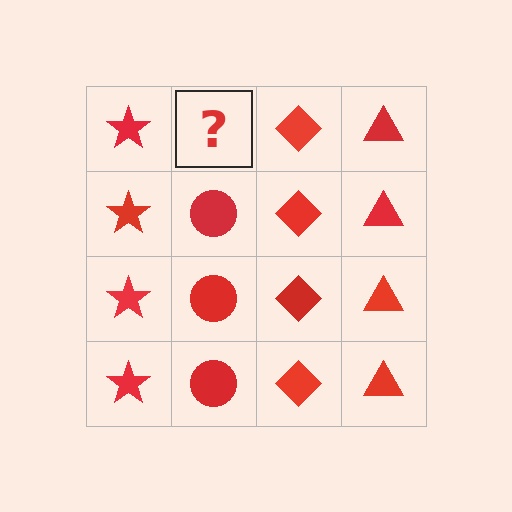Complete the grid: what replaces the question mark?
The question mark should be replaced with a red circle.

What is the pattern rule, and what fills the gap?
The rule is that each column has a consistent shape. The gap should be filled with a red circle.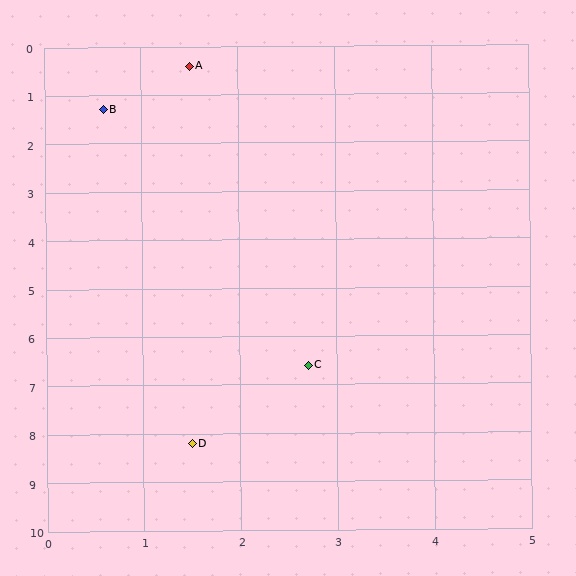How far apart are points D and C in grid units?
Points D and C are about 2.0 grid units apart.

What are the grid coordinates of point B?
Point B is at approximately (0.6, 1.3).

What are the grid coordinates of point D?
Point D is at approximately (1.5, 8.2).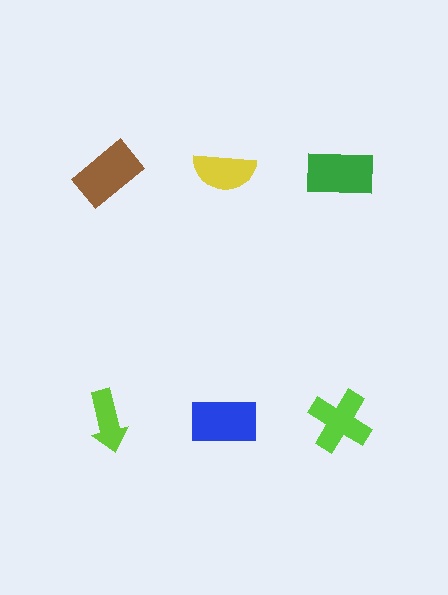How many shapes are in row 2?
3 shapes.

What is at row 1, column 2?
A yellow semicircle.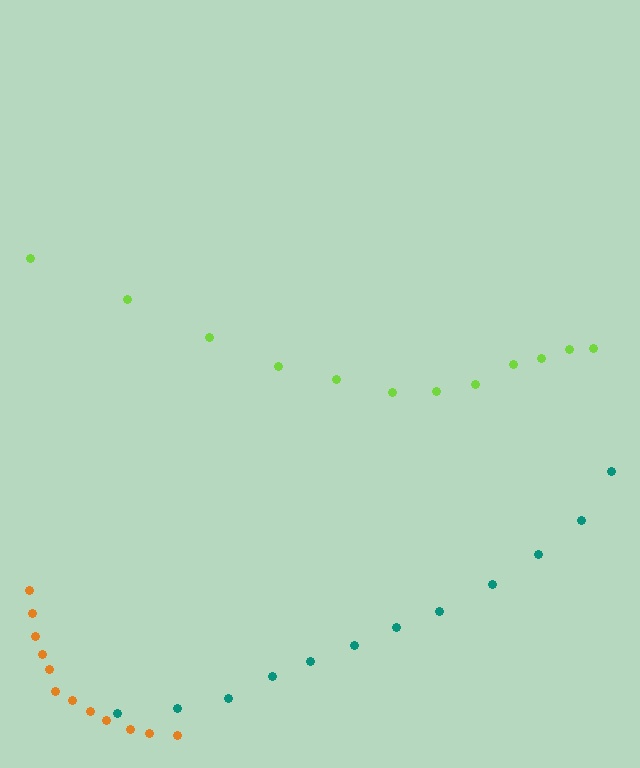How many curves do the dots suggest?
There are 3 distinct paths.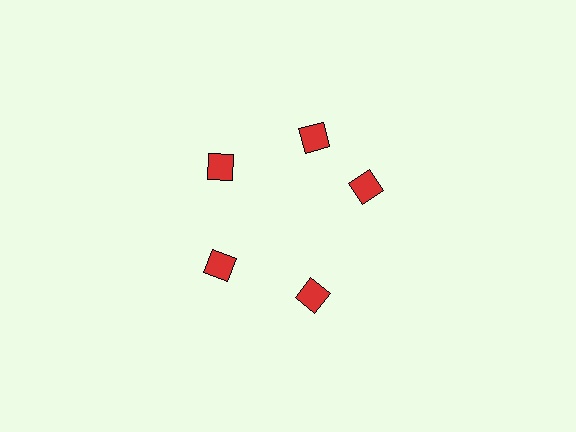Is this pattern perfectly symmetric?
No. The 5 red squares are arranged in a ring, but one element near the 3 o'clock position is rotated out of alignment along the ring, breaking the 5-fold rotational symmetry.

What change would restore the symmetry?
The symmetry would be restored by rotating it back into even spacing with its neighbors so that all 5 squares sit at equal angles and equal distance from the center.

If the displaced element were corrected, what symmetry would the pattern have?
It would have 5-fold rotational symmetry — the pattern would map onto itself every 72 degrees.